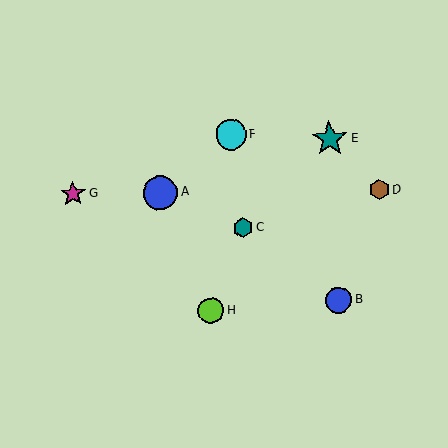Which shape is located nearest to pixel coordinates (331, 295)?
The blue circle (labeled B) at (338, 300) is nearest to that location.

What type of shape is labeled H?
Shape H is a lime circle.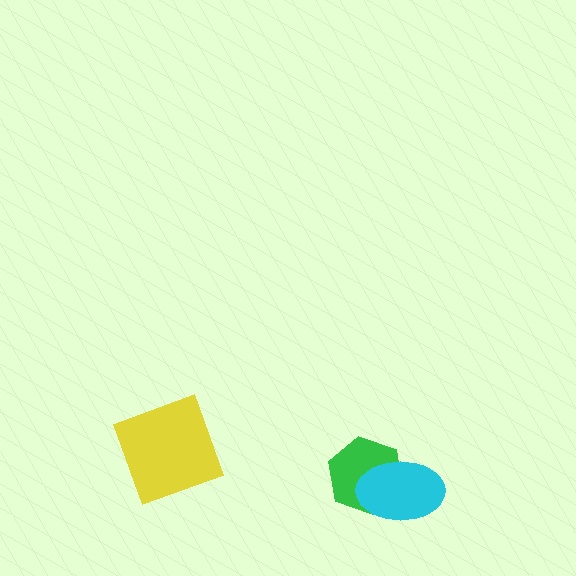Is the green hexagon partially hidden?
Yes, it is partially covered by another shape.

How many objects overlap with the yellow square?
0 objects overlap with the yellow square.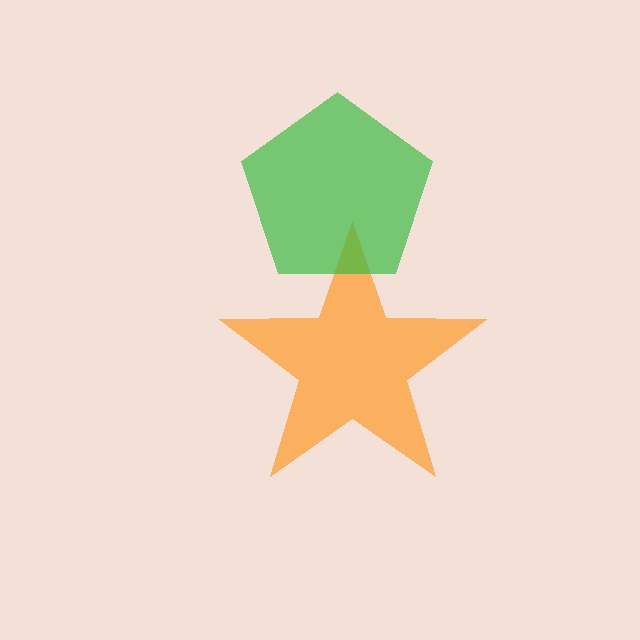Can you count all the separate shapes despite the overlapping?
Yes, there are 2 separate shapes.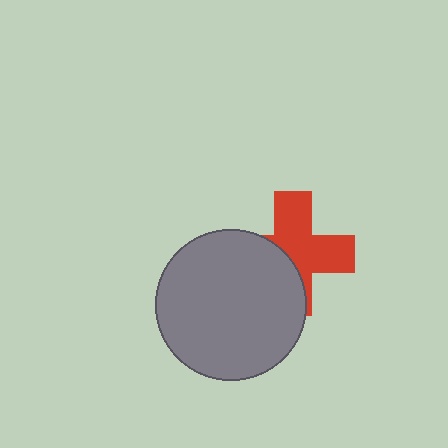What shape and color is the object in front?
The object in front is a gray circle.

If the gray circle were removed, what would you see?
You would see the complete red cross.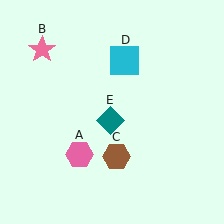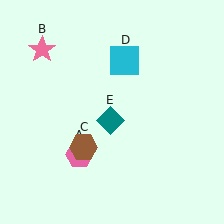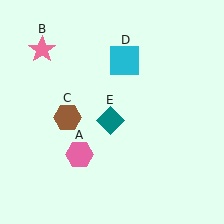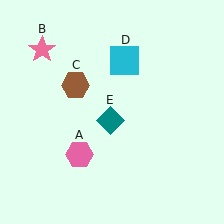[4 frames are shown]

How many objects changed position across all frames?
1 object changed position: brown hexagon (object C).